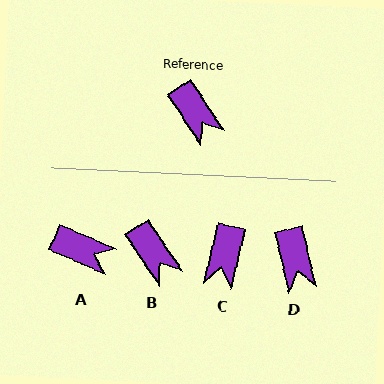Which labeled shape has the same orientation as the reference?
B.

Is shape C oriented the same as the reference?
No, it is off by about 47 degrees.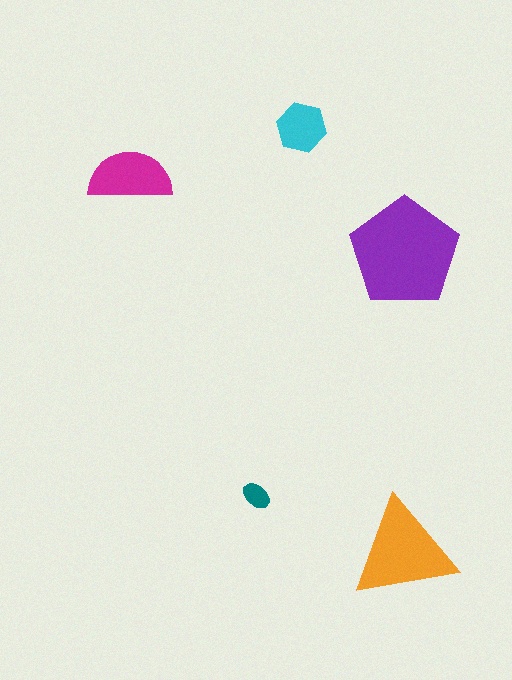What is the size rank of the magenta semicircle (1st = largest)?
3rd.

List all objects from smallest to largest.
The teal ellipse, the cyan hexagon, the magenta semicircle, the orange triangle, the purple pentagon.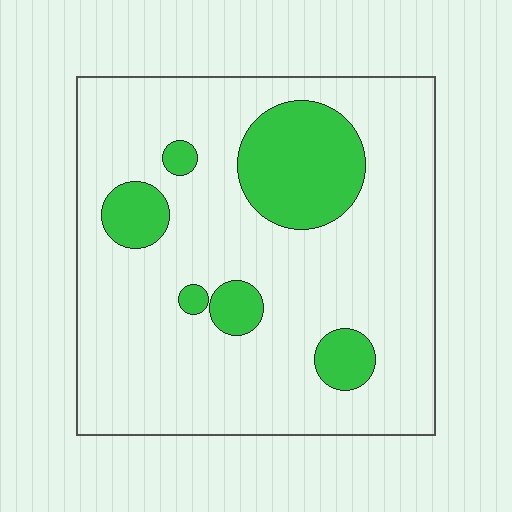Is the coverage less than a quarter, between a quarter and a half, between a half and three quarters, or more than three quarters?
Less than a quarter.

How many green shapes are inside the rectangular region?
6.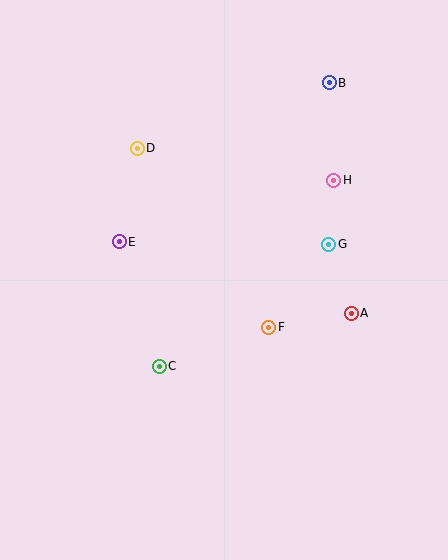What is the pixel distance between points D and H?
The distance between D and H is 199 pixels.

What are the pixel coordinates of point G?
Point G is at (329, 244).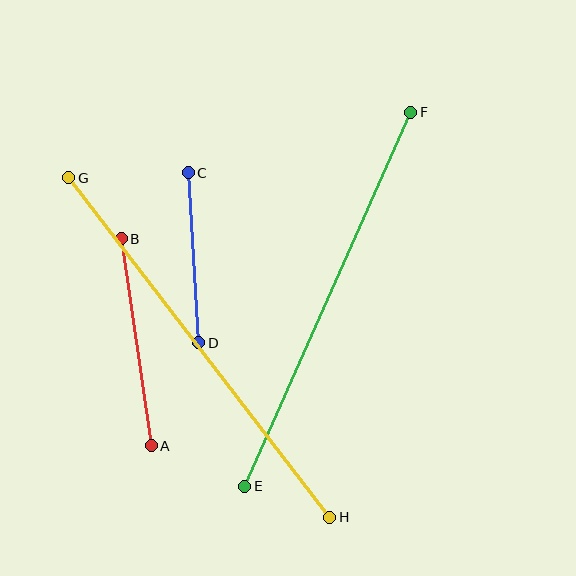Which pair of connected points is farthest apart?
Points G and H are farthest apart.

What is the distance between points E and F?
The distance is approximately 409 pixels.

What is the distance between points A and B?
The distance is approximately 209 pixels.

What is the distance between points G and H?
The distance is approximately 428 pixels.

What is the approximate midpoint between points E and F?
The midpoint is at approximately (328, 299) pixels.